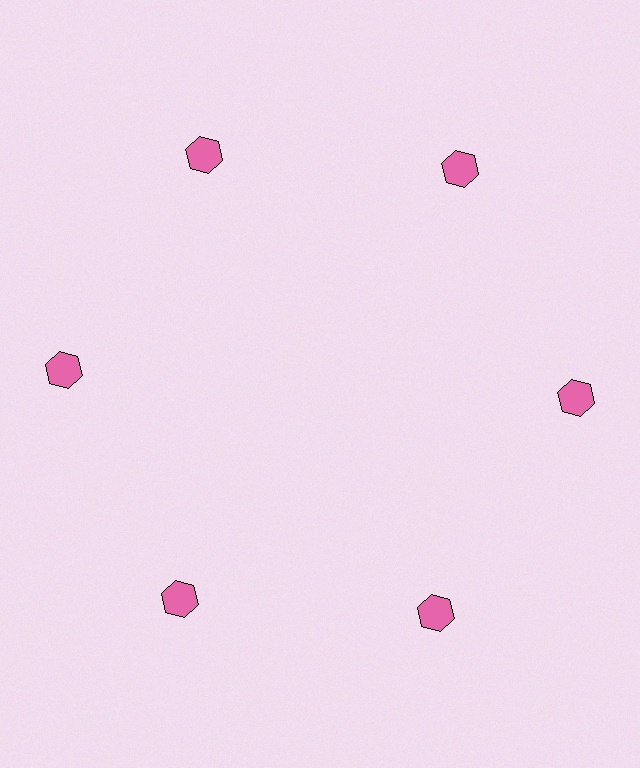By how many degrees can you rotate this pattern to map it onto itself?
The pattern maps onto itself every 60 degrees of rotation.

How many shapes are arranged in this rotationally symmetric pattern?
There are 6 shapes, arranged in 6 groups of 1.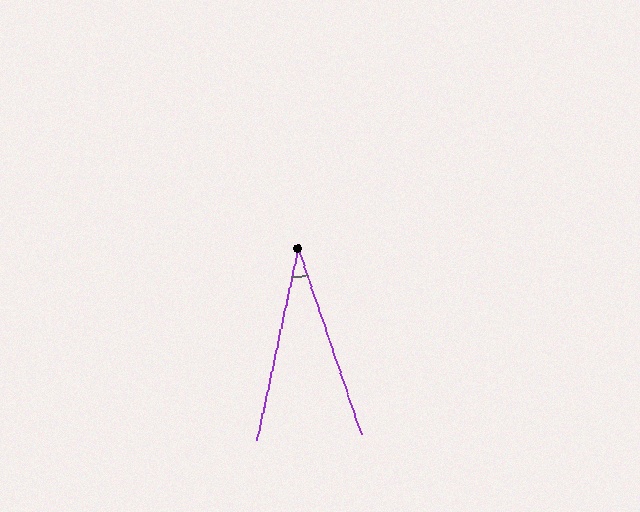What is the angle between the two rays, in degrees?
Approximately 31 degrees.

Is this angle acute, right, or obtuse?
It is acute.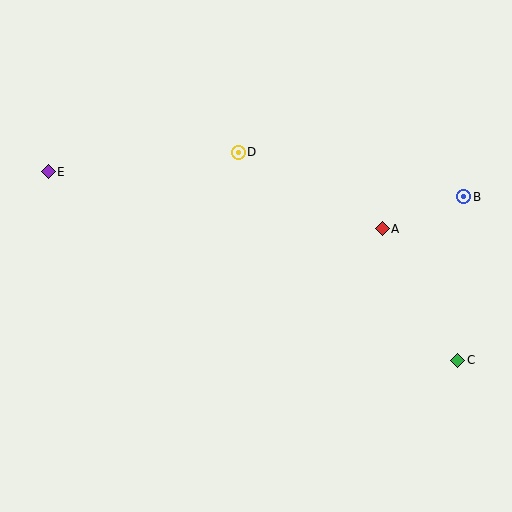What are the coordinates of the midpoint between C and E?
The midpoint between C and E is at (253, 266).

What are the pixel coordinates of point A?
Point A is at (382, 229).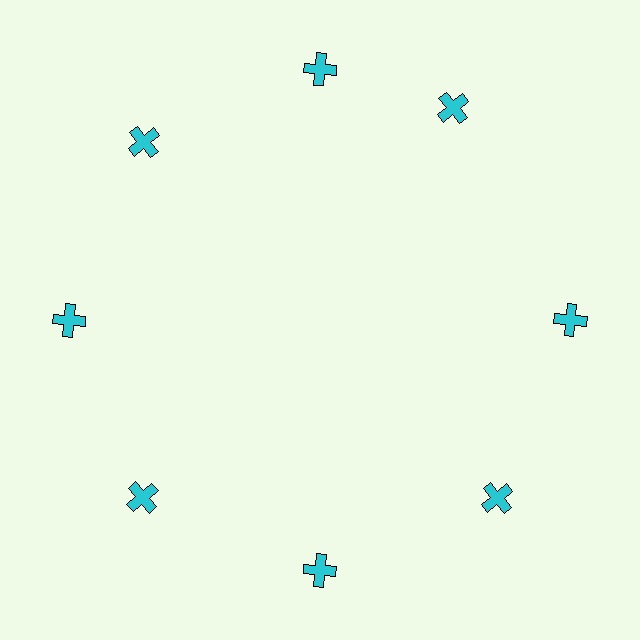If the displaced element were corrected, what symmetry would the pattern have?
It would have 8-fold rotational symmetry — the pattern would map onto itself every 45 degrees.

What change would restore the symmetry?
The symmetry would be restored by rotating it back into even spacing with its neighbors so that all 8 crosses sit at equal angles and equal distance from the center.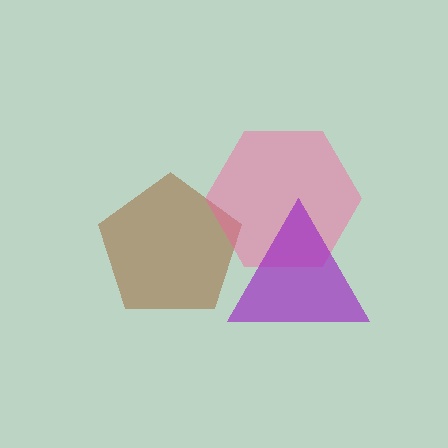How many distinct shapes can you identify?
There are 3 distinct shapes: a brown pentagon, a pink hexagon, a purple triangle.